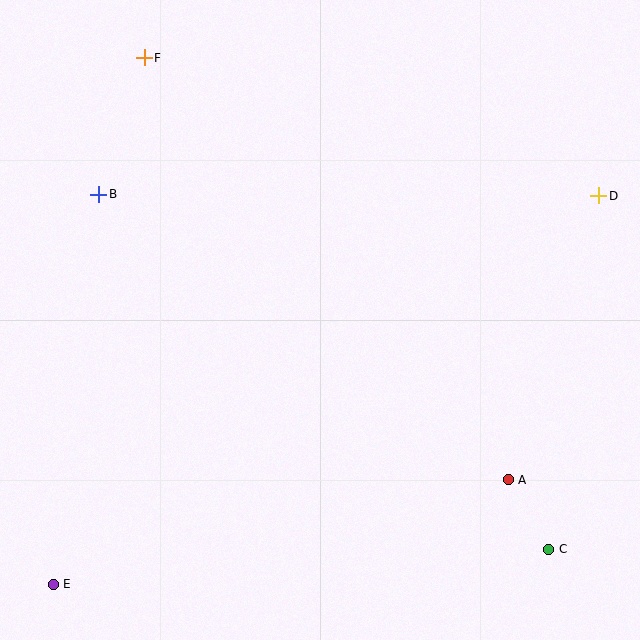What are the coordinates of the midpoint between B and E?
The midpoint between B and E is at (76, 389).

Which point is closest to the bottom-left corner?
Point E is closest to the bottom-left corner.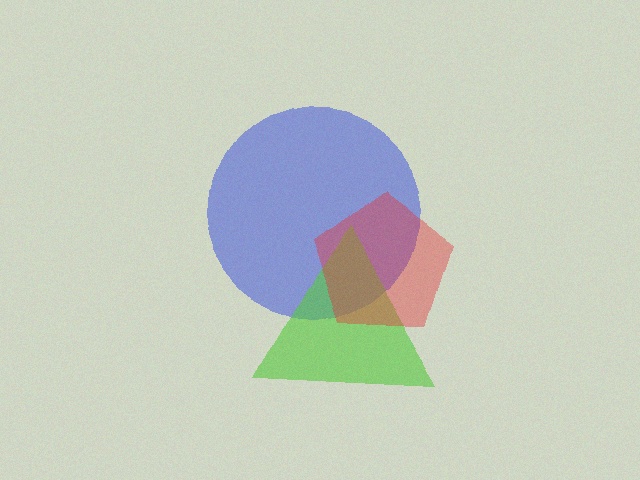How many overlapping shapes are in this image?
There are 3 overlapping shapes in the image.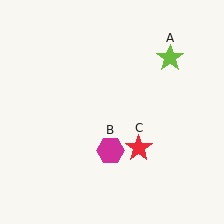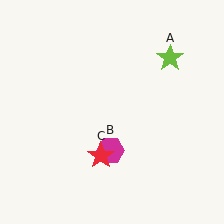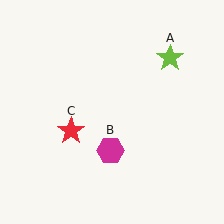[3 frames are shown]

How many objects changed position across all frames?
1 object changed position: red star (object C).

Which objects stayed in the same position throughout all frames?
Lime star (object A) and magenta hexagon (object B) remained stationary.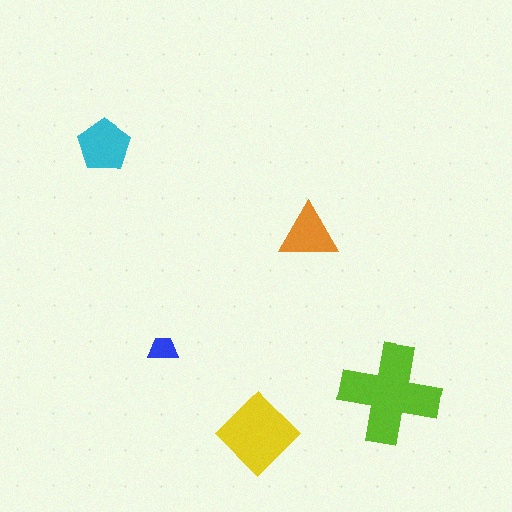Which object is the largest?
The lime cross.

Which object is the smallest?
The blue trapezoid.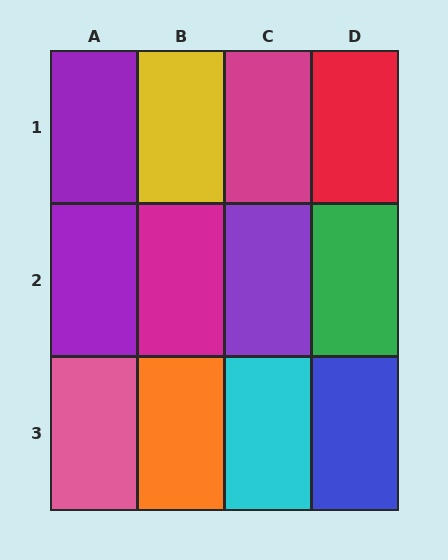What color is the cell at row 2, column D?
Green.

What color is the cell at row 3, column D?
Blue.